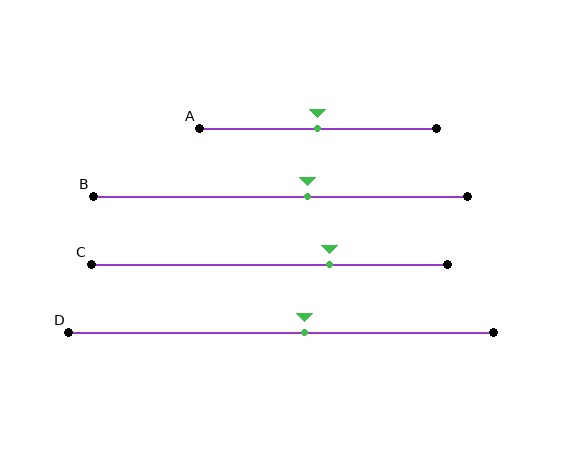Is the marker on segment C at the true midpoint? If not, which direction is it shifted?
No, the marker on segment C is shifted to the right by about 17% of the segment length.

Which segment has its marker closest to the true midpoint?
Segment A has its marker closest to the true midpoint.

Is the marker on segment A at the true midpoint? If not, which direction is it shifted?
Yes, the marker on segment A is at the true midpoint.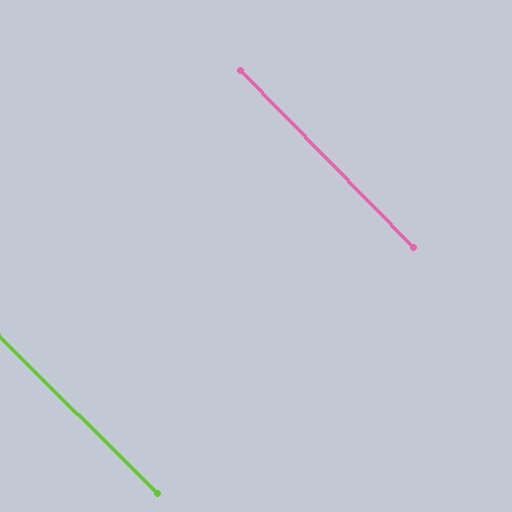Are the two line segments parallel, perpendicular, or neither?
Parallel — their directions differ by only 1.2°.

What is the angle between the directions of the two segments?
Approximately 1 degree.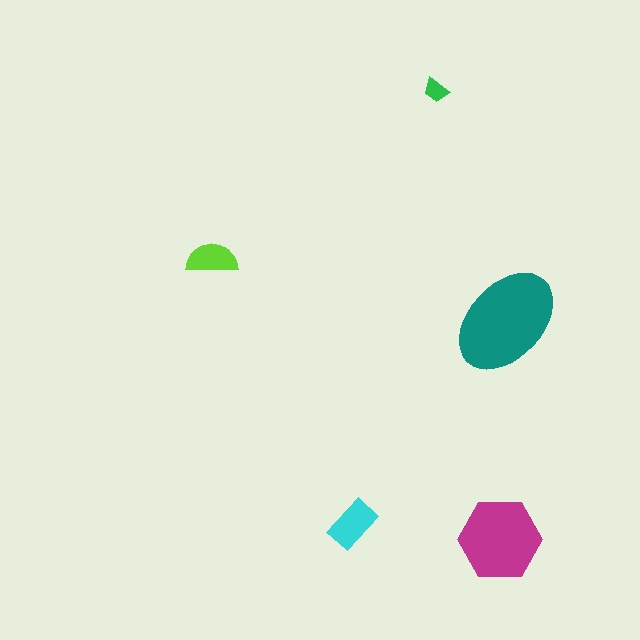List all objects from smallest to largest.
The green trapezoid, the lime semicircle, the cyan rectangle, the magenta hexagon, the teal ellipse.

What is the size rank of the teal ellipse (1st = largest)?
1st.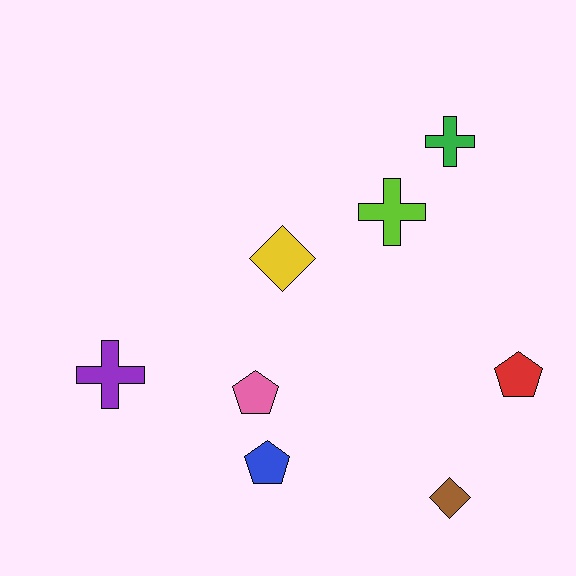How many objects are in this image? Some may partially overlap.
There are 8 objects.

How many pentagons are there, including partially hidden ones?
There are 3 pentagons.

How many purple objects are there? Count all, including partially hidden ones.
There is 1 purple object.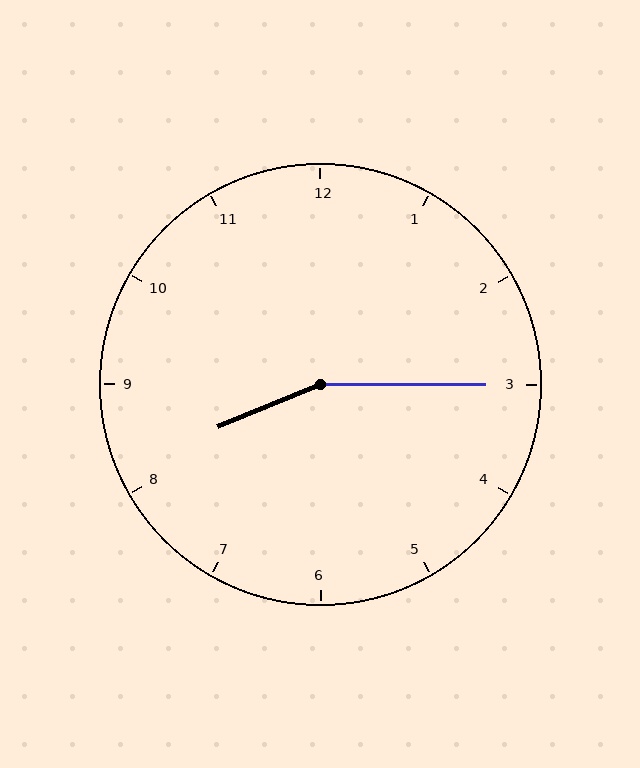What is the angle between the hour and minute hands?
Approximately 158 degrees.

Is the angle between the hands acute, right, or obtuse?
It is obtuse.